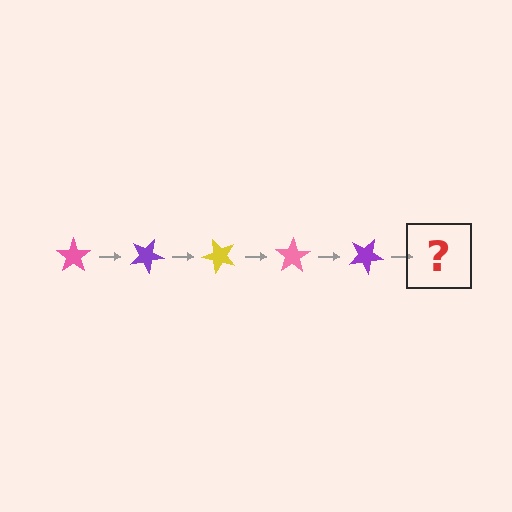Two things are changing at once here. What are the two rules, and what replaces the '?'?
The two rules are that it rotates 25 degrees each step and the color cycles through pink, purple, and yellow. The '?' should be a yellow star, rotated 125 degrees from the start.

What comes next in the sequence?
The next element should be a yellow star, rotated 125 degrees from the start.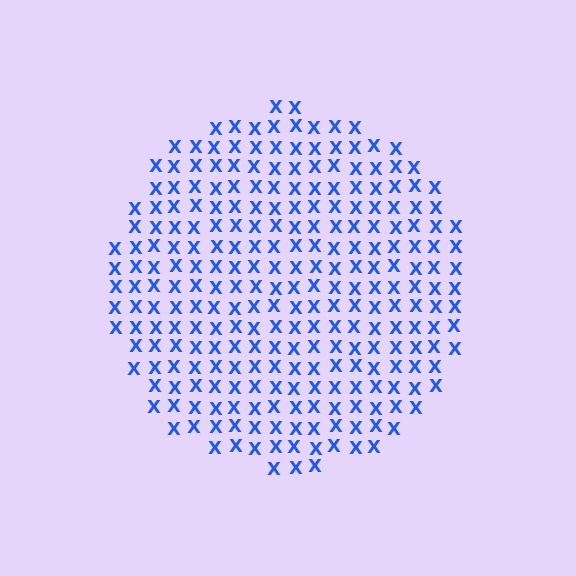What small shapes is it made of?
It is made of small letter X's.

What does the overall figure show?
The overall figure shows a circle.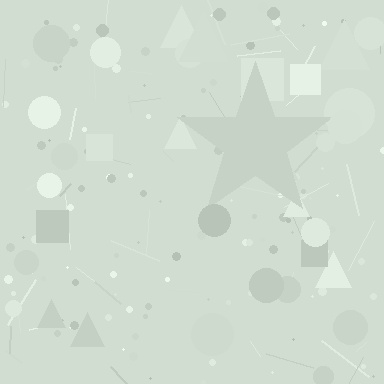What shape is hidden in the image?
A star is hidden in the image.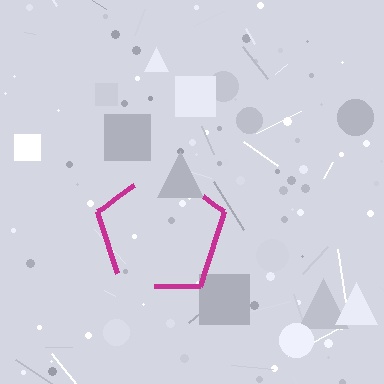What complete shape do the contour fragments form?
The contour fragments form a pentagon.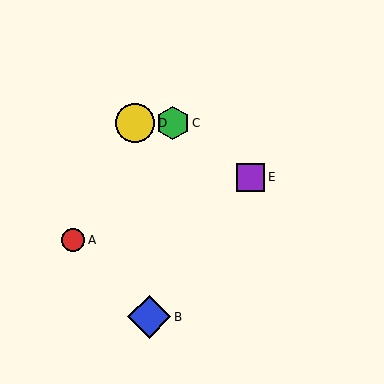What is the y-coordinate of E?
Object E is at y≈177.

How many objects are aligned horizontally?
2 objects (C, D) are aligned horizontally.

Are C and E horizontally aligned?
No, C is at y≈123 and E is at y≈177.